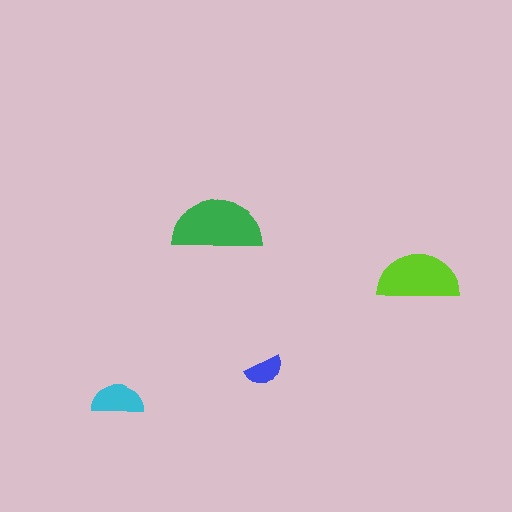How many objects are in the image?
There are 4 objects in the image.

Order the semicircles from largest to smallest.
the green one, the lime one, the cyan one, the blue one.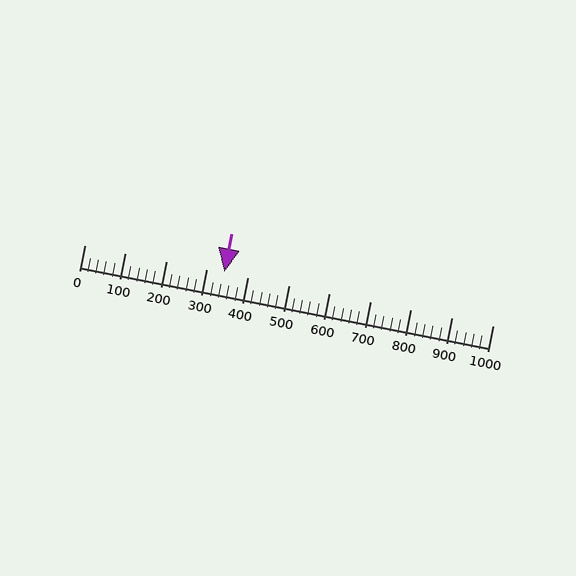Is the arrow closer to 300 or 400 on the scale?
The arrow is closer to 300.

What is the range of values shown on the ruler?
The ruler shows values from 0 to 1000.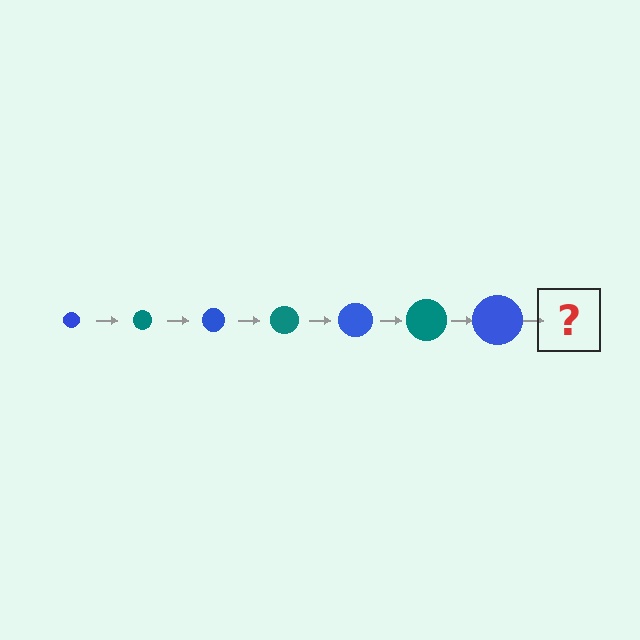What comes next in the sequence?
The next element should be a teal circle, larger than the previous one.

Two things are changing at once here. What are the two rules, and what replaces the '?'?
The two rules are that the circle grows larger each step and the color cycles through blue and teal. The '?' should be a teal circle, larger than the previous one.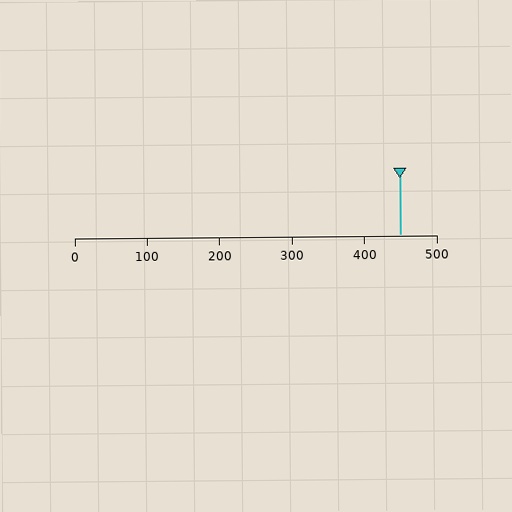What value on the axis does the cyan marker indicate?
The marker indicates approximately 450.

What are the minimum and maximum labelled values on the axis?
The axis runs from 0 to 500.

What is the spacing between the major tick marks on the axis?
The major ticks are spaced 100 apart.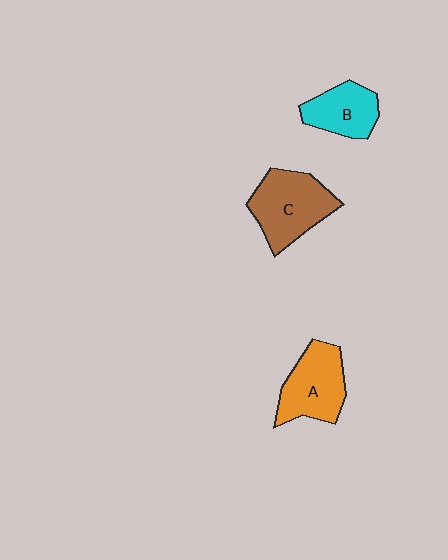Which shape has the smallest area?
Shape B (cyan).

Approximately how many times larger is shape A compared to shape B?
Approximately 1.3 times.